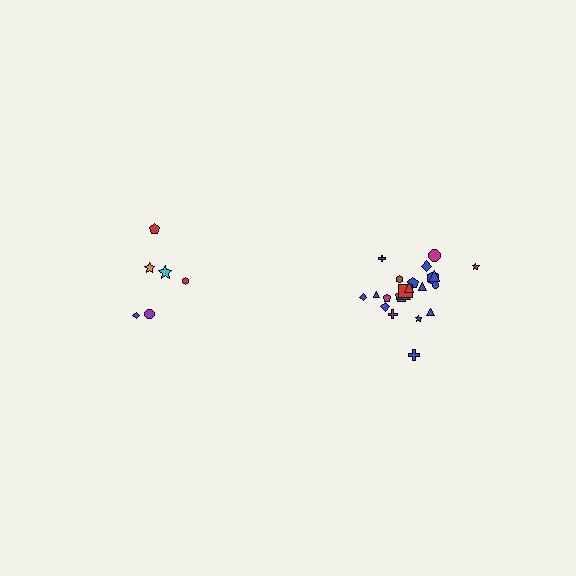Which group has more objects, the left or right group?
The right group.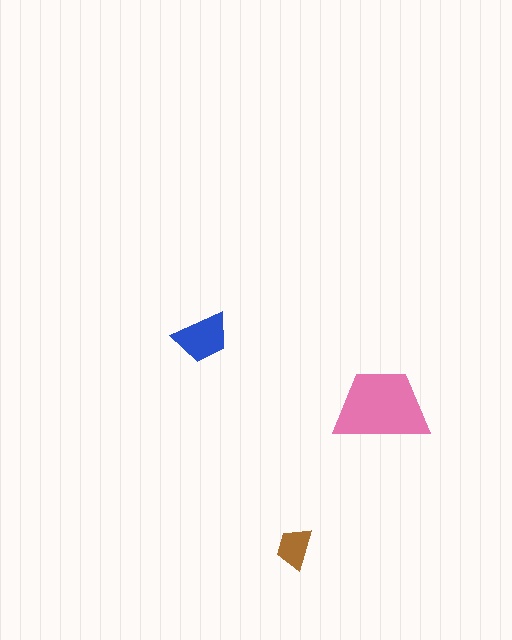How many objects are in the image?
There are 3 objects in the image.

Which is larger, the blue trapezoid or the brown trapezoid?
The blue one.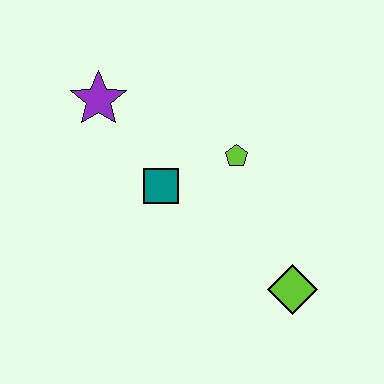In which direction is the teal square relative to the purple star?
The teal square is below the purple star.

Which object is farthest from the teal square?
The lime diamond is farthest from the teal square.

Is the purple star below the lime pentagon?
No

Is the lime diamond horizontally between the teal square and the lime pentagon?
No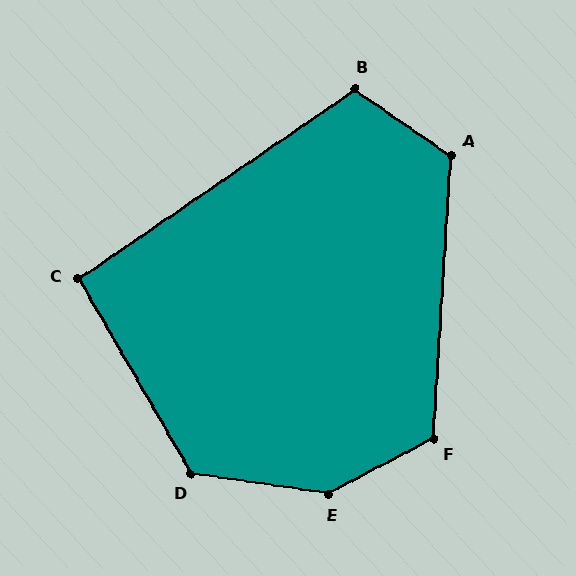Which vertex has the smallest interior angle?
C, at approximately 94 degrees.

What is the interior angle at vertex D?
Approximately 128 degrees (obtuse).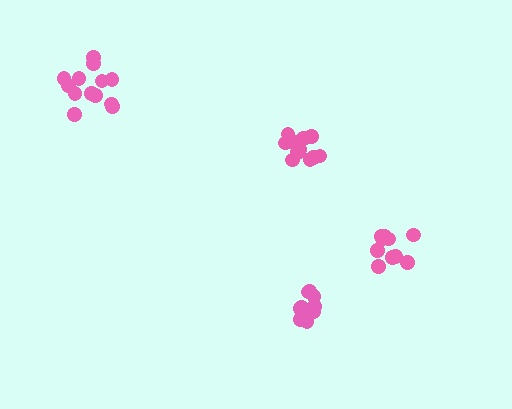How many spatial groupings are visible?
There are 4 spatial groupings.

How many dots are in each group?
Group 1: 10 dots, Group 2: 13 dots, Group 3: 13 dots, Group 4: 10 dots (46 total).